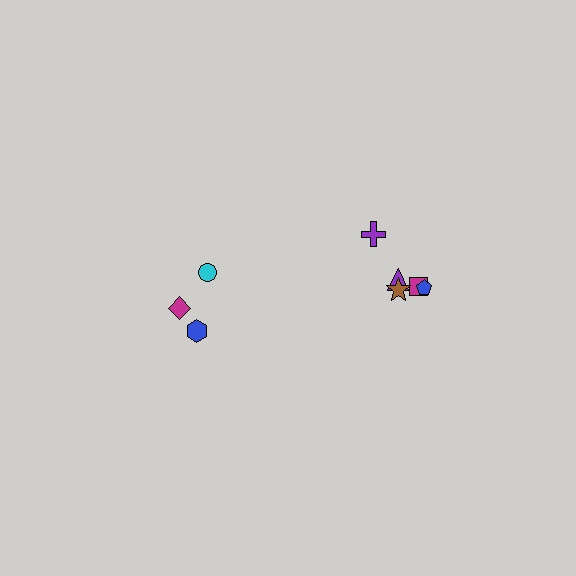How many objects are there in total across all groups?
There are 8 objects.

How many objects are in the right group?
There are 5 objects.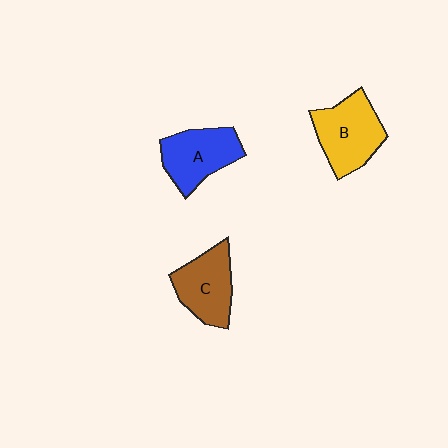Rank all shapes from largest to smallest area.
From largest to smallest: B (yellow), A (blue), C (brown).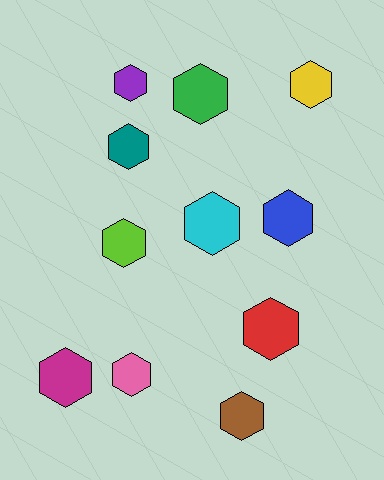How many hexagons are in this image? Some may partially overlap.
There are 11 hexagons.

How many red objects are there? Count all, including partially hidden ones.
There is 1 red object.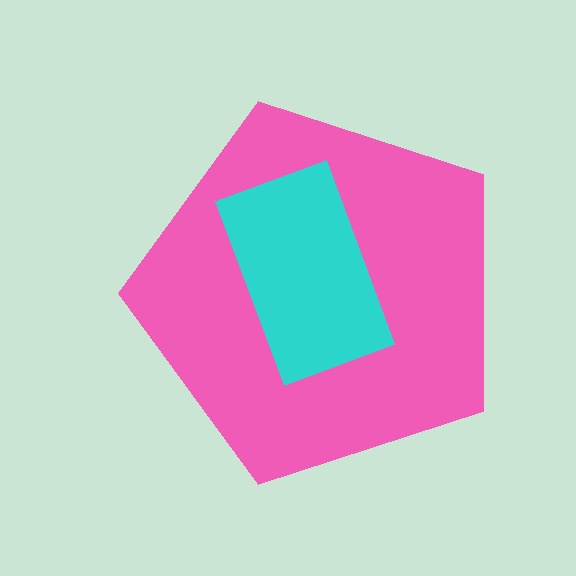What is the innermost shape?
The cyan rectangle.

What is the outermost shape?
The pink pentagon.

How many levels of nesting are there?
2.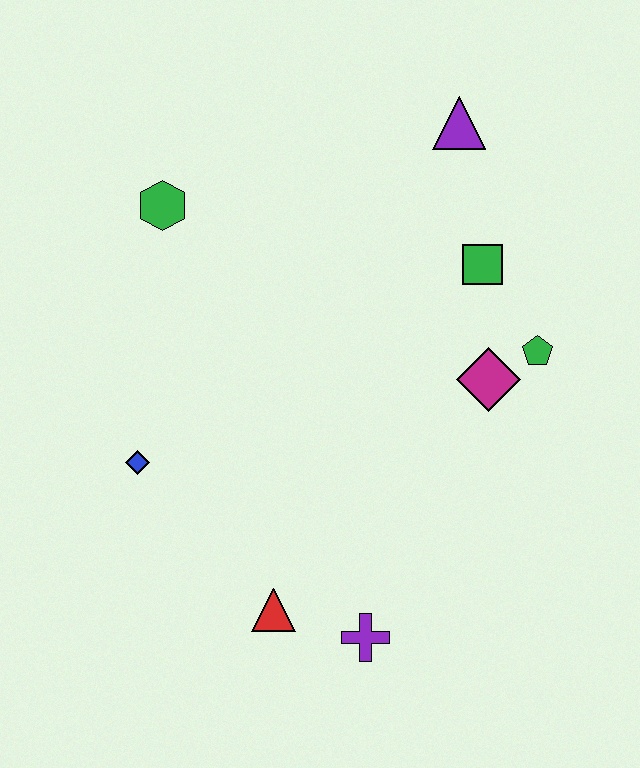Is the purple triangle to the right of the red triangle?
Yes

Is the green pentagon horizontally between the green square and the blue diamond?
No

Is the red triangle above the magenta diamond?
No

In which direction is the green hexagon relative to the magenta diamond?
The green hexagon is to the left of the magenta diamond.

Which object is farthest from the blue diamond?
The purple triangle is farthest from the blue diamond.